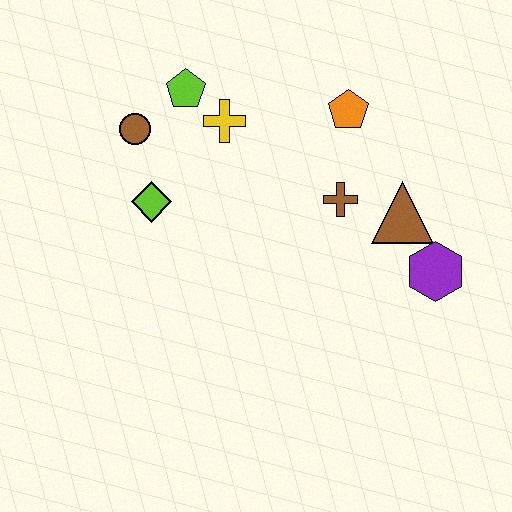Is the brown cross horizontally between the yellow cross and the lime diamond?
No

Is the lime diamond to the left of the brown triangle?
Yes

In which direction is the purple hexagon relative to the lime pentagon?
The purple hexagon is to the right of the lime pentagon.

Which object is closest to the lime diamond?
The brown circle is closest to the lime diamond.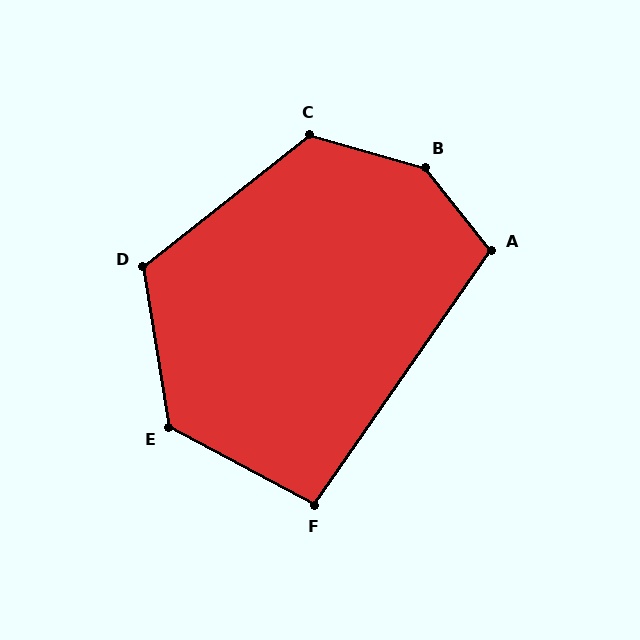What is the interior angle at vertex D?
Approximately 119 degrees (obtuse).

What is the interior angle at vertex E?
Approximately 127 degrees (obtuse).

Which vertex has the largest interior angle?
B, at approximately 144 degrees.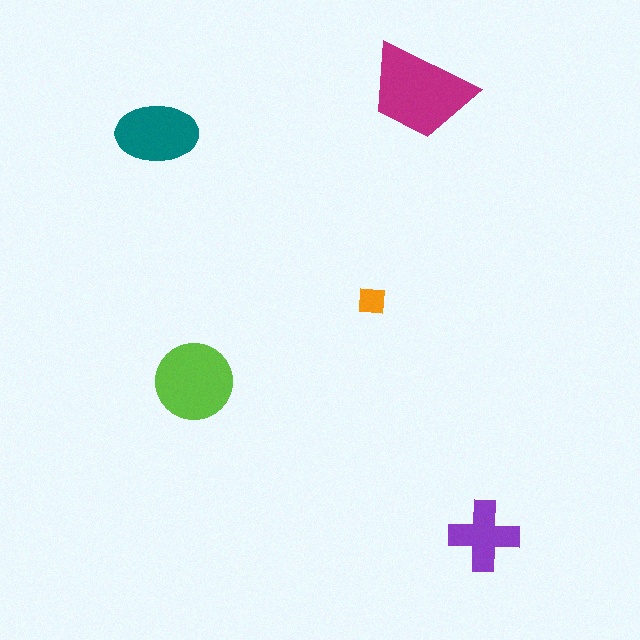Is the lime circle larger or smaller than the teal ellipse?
Larger.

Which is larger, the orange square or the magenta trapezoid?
The magenta trapezoid.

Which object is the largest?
The magenta trapezoid.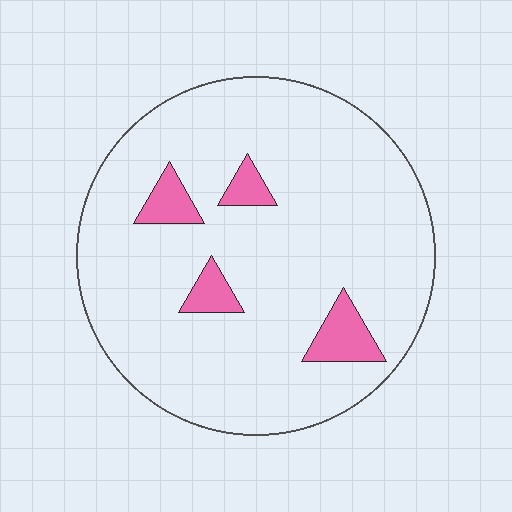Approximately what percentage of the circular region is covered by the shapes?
Approximately 10%.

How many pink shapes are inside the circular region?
4.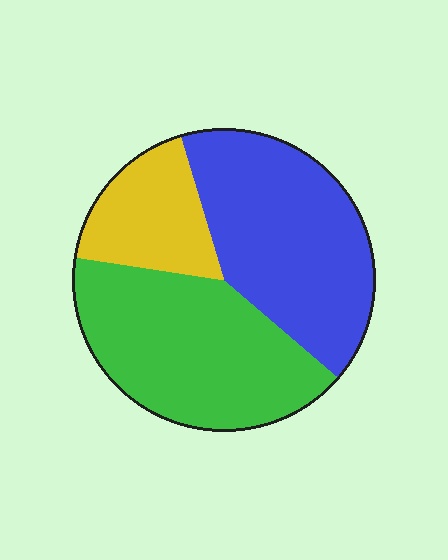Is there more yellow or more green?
Green.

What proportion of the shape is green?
Green covers around 40% of the shape.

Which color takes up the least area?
Yellow, at roughly 20%.